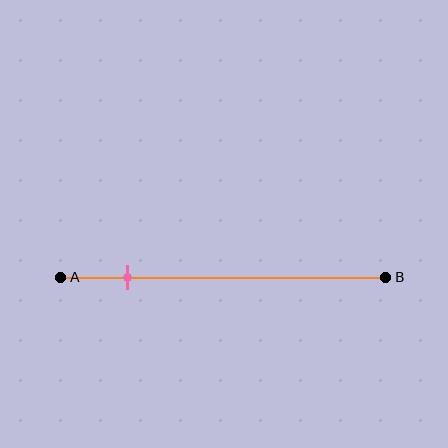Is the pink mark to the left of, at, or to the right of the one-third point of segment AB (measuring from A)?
The pink mark is to the left of the one-third point of segment AB.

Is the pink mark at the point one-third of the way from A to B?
No, the mark is at about 20% from A, not at the 33% one-third point.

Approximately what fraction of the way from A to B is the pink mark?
The pink mark is approximately 20% of the way from A to B.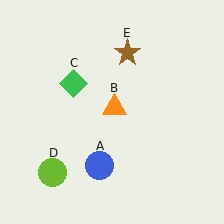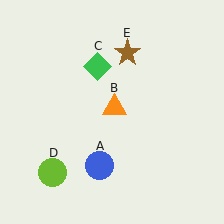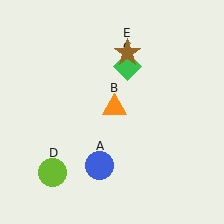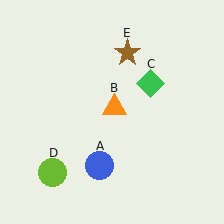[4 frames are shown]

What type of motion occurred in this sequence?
The green diamond (object C) rotated clockwise around the center of the scene.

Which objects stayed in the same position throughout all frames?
Blue circle (object A) and orange triangle (object B) and lime circle (object D) and brown star (object E) remained stationary.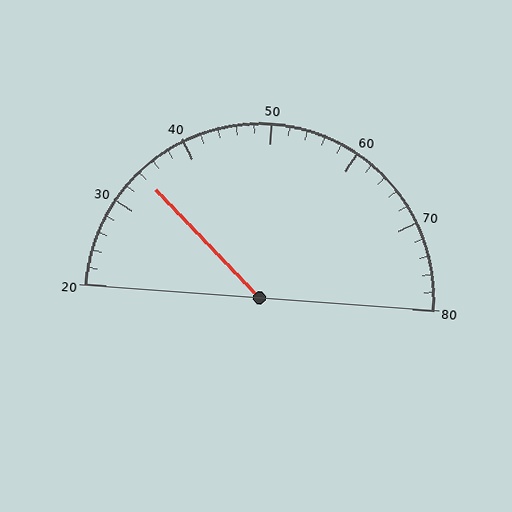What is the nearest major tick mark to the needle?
The nearest major tick mark is 30.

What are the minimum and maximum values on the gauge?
The gauge ranges from 20 to 80.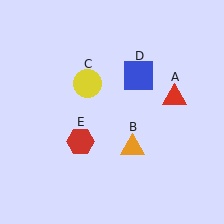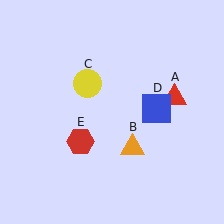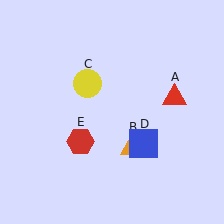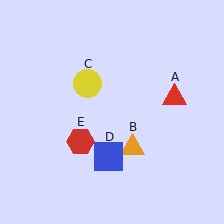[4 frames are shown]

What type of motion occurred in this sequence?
The blue square (object D) rotated clockwise around the center of the scene.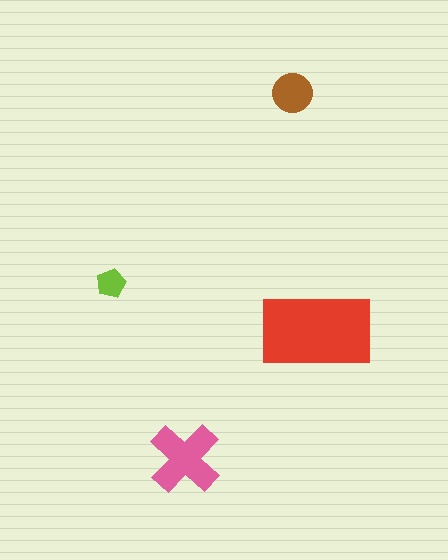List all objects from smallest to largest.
The lime pentagon, the brown circle, the pink cross, the red rectangle.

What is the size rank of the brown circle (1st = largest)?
3rd.